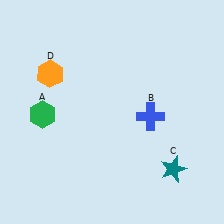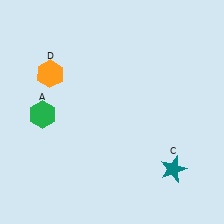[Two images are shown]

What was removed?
The blue cross (B) was removed in Image 2.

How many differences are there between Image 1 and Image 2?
There is 1 difference between the two images.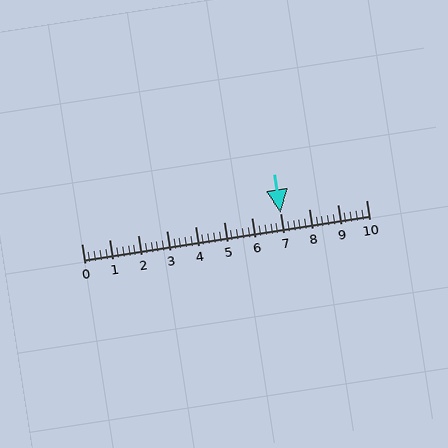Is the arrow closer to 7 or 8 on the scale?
The arrow is closer to 7.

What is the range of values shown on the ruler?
The ruler shows values from 0 to 10.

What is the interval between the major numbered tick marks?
The major tick marks are spaced 1 units apart.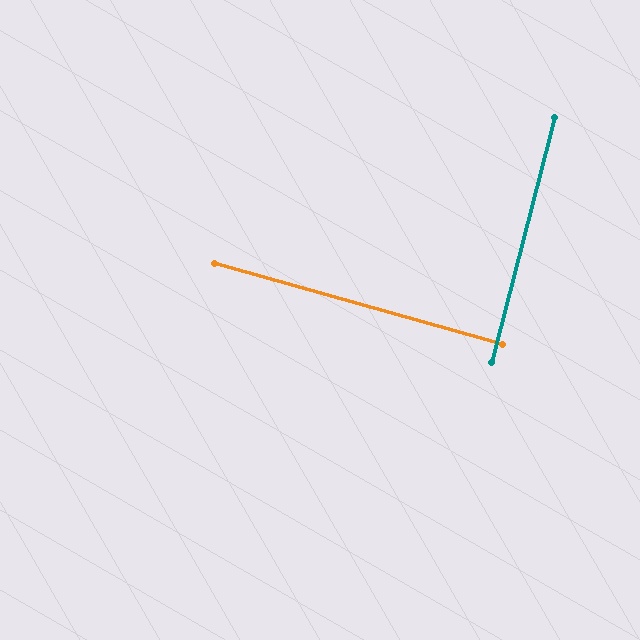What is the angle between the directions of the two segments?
Approximately 89 degrees.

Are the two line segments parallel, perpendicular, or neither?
Perpendicular — they meet at approximately 89°.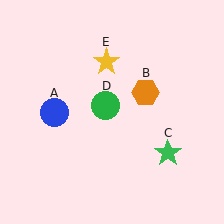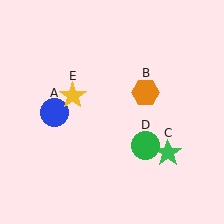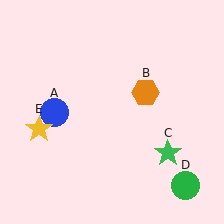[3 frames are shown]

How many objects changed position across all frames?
2 objects changed position: green circle (object D), yellow star (object E).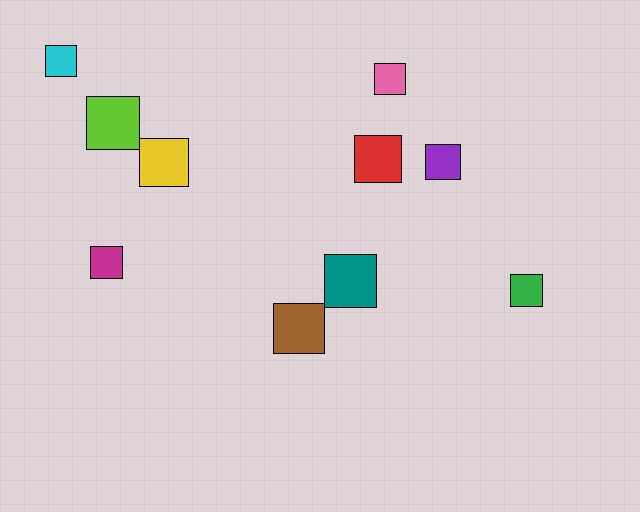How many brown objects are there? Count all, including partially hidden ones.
There is 1 brown object.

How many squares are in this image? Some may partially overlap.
There are 10 squares.